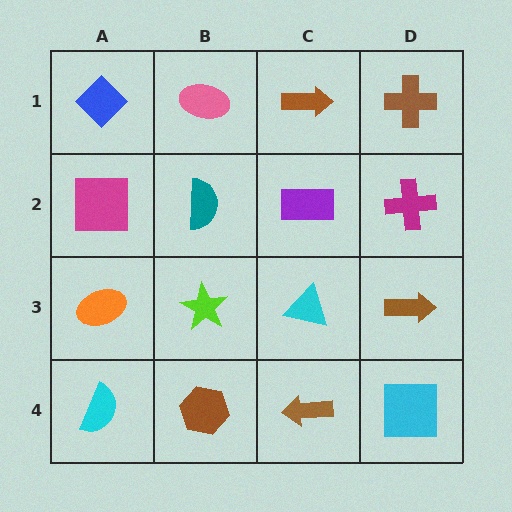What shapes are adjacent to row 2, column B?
A pink ellipse (row 1, column B), a lime star (row 3, column B), a magenta square (row 2, column A), a purple rectangle (row 2, column C).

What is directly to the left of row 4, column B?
A cyan semicircle.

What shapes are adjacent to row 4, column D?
A brown arrow (row 3, column D), a brown arrow (row 4, column C).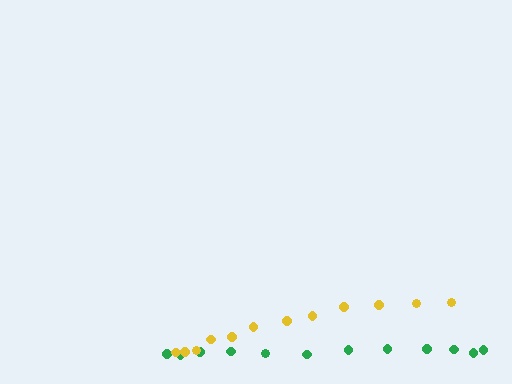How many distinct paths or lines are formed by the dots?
There are 2 distinct paths.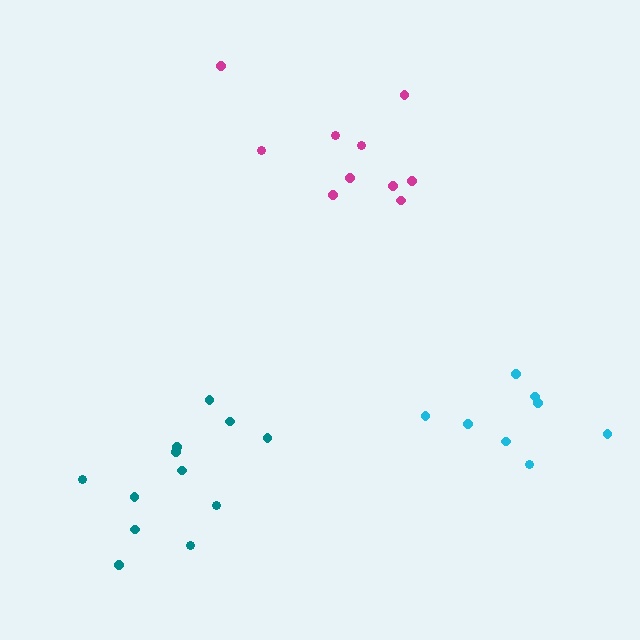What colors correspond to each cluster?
The clusters are colored: cyan, teal, magenta.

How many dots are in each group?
Group 1: 8 dots, Group 2: 12 dots, Group 3: 10 dots (30 total).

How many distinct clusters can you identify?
There are 3 distinct clusters.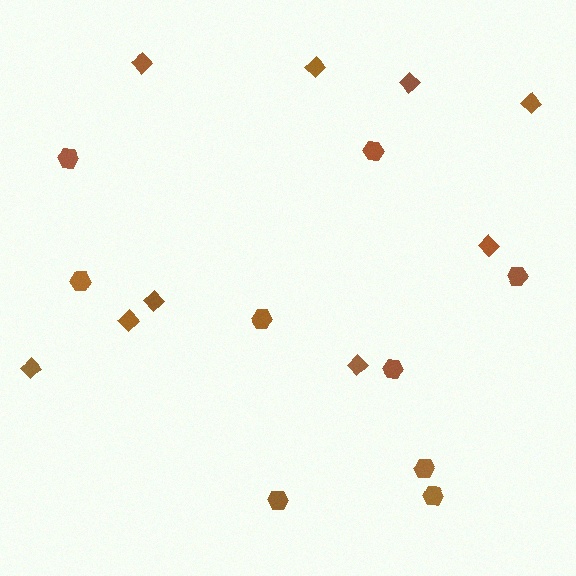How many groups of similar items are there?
There are 2 groups: one group of diamonds (9) and one group of hexagons (9).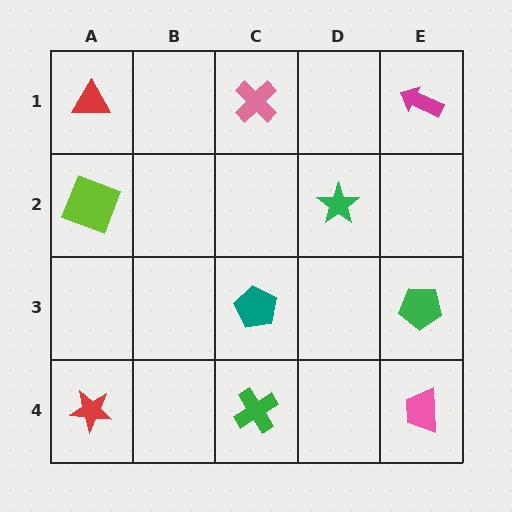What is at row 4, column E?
A pink trapezoid.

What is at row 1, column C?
A pink cross.